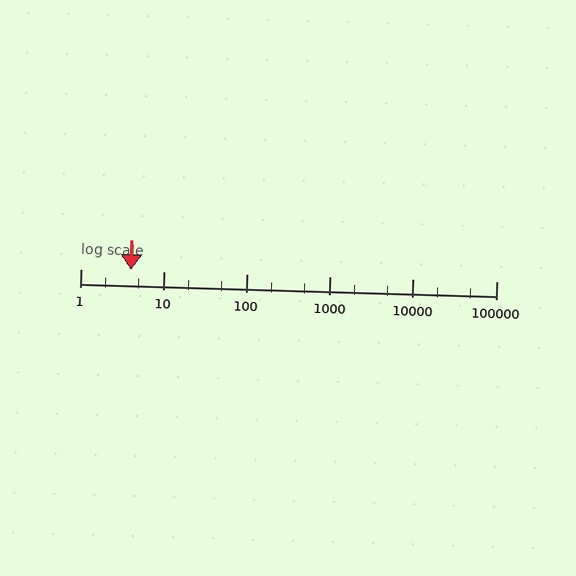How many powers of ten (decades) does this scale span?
The scale spans 5 decades, from 1 to 100000.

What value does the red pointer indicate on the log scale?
The pointer indicates approximately 4.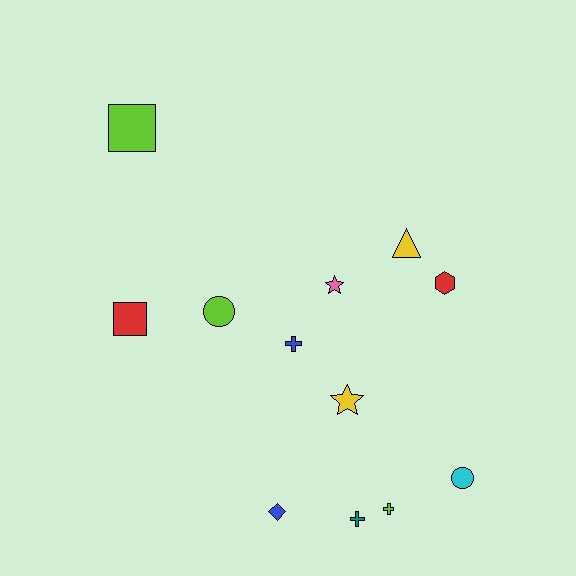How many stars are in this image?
There are 2 stars.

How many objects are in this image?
There are 12 objects.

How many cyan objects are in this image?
There is 1 cyan object.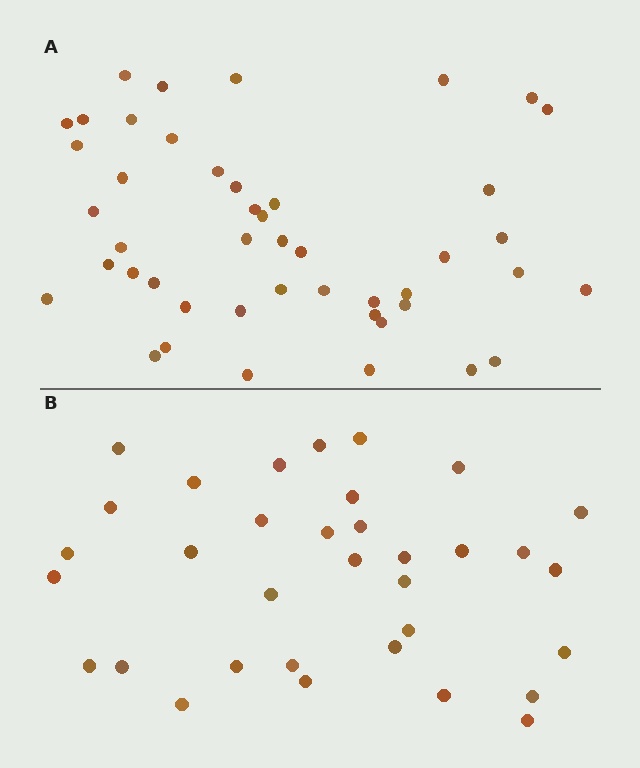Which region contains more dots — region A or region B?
Region A (the top region) has more dots.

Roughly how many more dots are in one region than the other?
Region A has roughly 12 or so more dots than region B.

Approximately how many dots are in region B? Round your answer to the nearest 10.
About 30 dots. (The exact count is 34, which rounds to 30.)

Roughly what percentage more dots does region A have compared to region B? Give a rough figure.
About 35% more.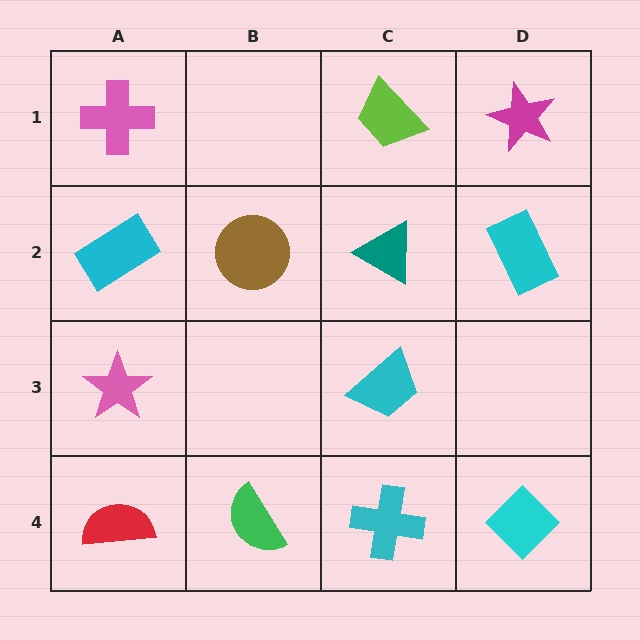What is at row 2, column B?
A brown circle.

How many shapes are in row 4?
4 shapes.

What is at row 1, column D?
A magenta star.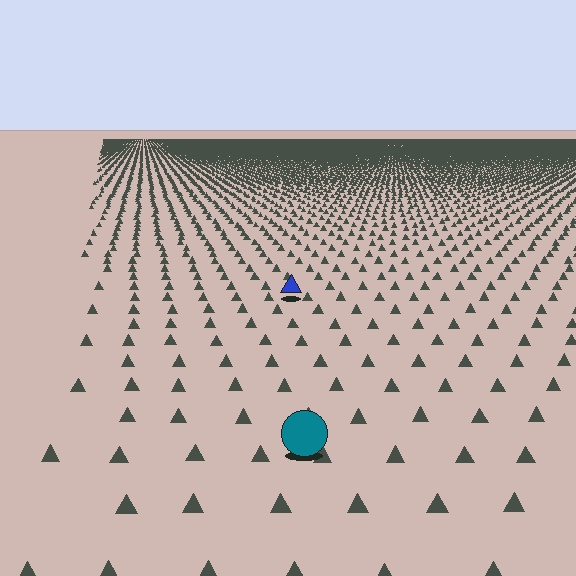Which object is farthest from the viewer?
The blue triangle is farthest from the viewer. It appears smaller and the ground texture around it is denser.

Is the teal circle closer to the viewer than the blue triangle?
Yes. The teal circle is closer — you can tell from the texture gradient: the ground texture is coarser near it.